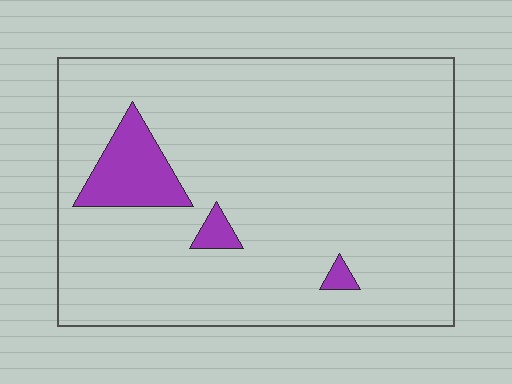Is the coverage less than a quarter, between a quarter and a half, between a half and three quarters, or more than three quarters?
Less than a quarter.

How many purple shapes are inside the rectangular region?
3.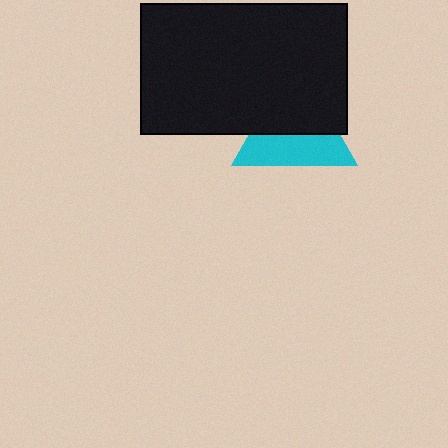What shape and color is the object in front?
The object in front is a black rectangle.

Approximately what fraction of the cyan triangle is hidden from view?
Roughly 53% of the cyan triangle is hidden behind the black rectangle.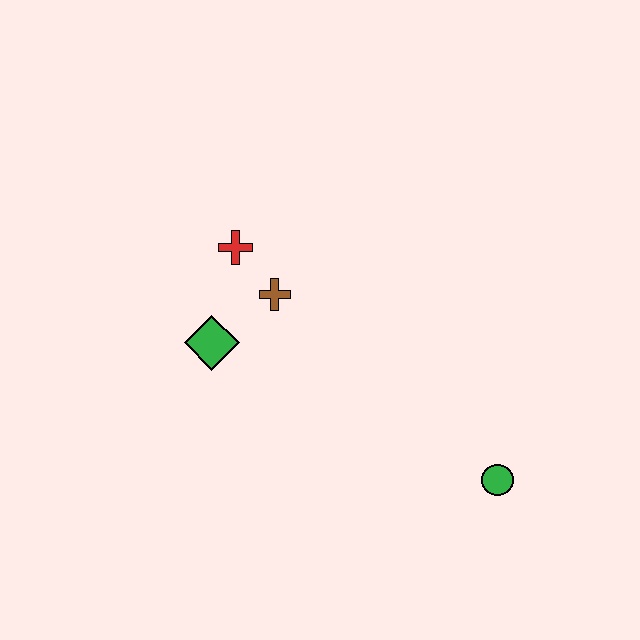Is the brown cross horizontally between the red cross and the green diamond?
No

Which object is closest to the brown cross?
The red cross is closest to the brown cross.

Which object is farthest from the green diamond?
The green circle is farthest from the green diamond.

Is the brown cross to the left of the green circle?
Yes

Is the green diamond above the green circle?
Yes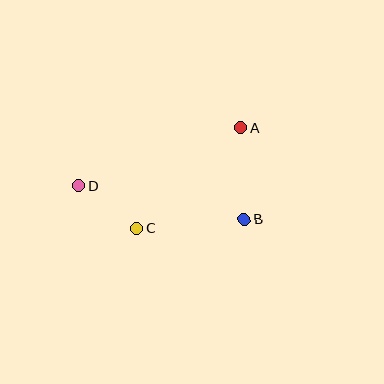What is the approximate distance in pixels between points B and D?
The distance between B and D is approximately 169 pixels.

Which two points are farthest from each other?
Points A and D are farthest from each other.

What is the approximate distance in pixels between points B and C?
The distance between B and C is approximately 109 pixels.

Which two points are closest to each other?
Points C and D are closest to each other.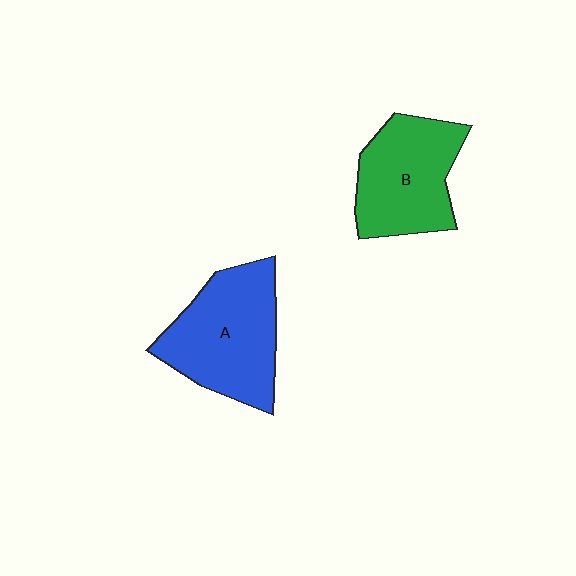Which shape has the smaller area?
Shape B (green).